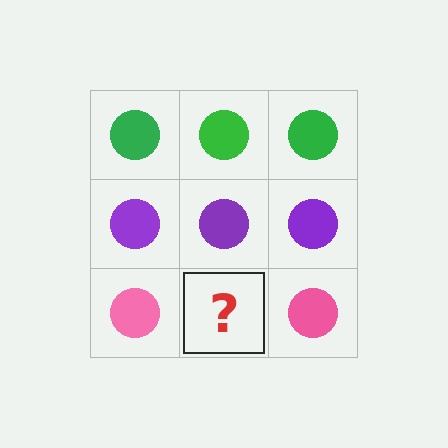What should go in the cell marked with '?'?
The missing cell should contain a pink circle.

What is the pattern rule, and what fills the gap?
The rule is that each row has a consistent color. The gap should be filled with a pink circle.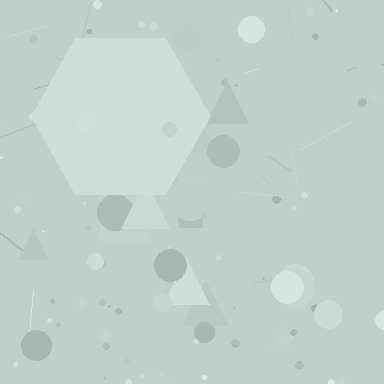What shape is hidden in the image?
A hexagon is hidden in the image.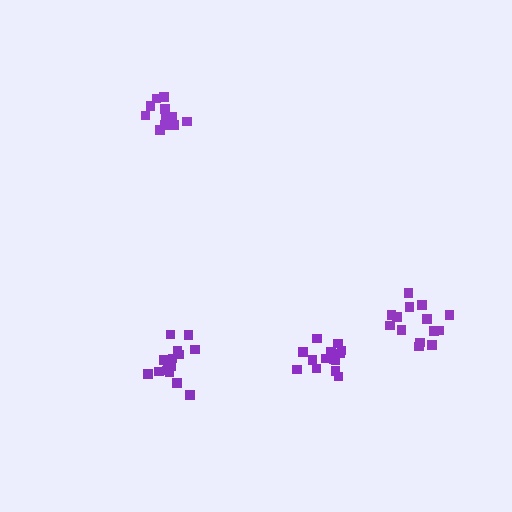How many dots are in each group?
Group 1: 14 dots, Group 2: 15 dots, Group 3: 14 dots, Group 4: 13 dots (56 total).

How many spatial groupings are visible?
There are 4 spatial groupings.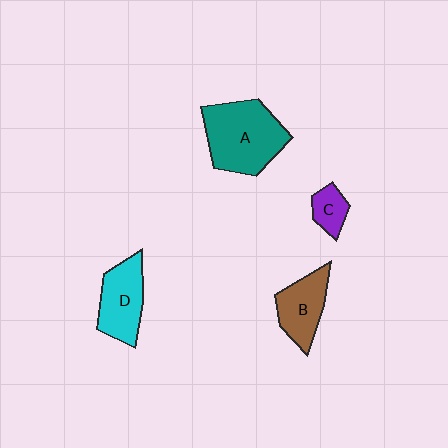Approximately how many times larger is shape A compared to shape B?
Approximately 1.7 times.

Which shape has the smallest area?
Shape C (purple).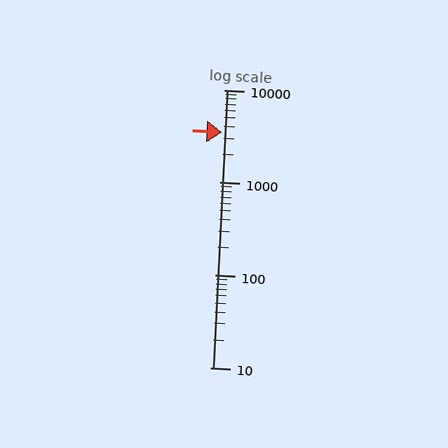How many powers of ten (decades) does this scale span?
The scale spans 3 decades, from 10 to 10000.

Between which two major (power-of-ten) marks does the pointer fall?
The pointer is between 1000 and 10000.